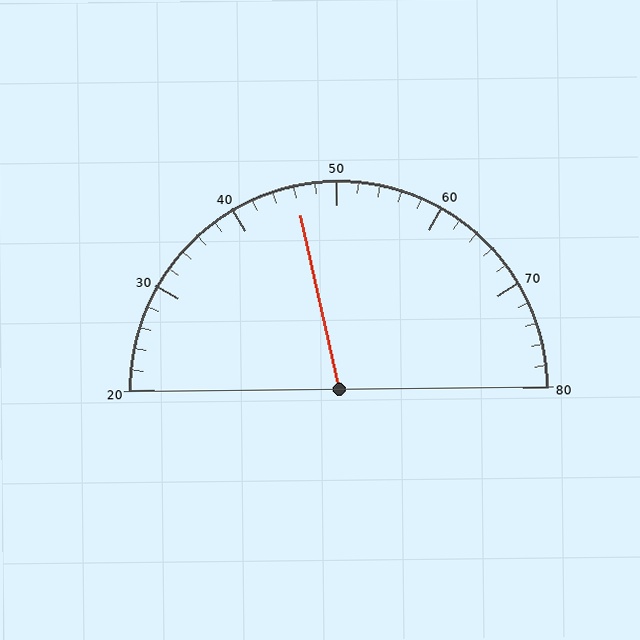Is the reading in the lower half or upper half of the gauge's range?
The reading is in the lower half of the range (20 to 80).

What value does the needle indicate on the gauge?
The needle indicates approximately 46.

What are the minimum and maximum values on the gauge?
The gauge ranges from 20 to 80.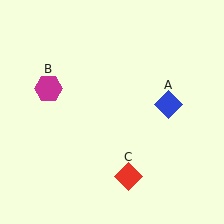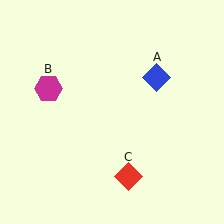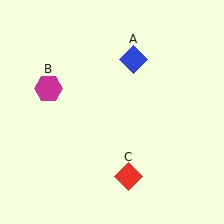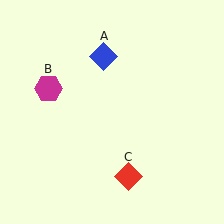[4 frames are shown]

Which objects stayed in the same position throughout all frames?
Magenta hexagon (object B) and red diamond (object C) remained stationary.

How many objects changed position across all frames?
1 object changed position: blue diamond (object A).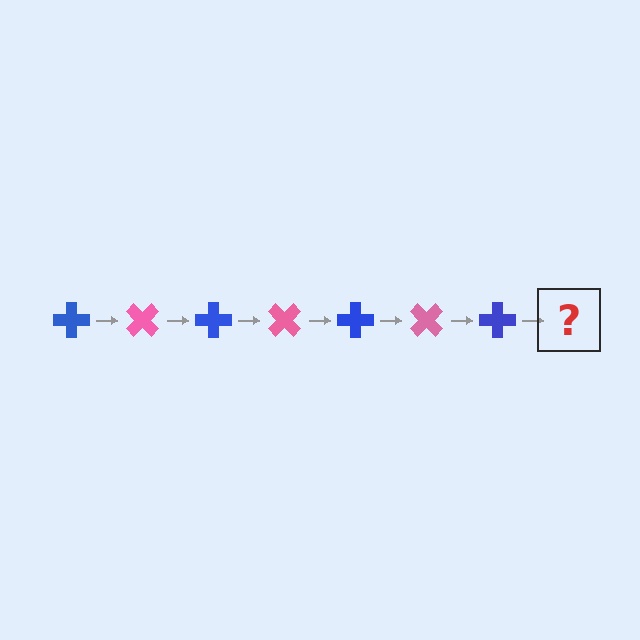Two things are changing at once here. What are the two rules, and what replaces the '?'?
The two rules are that it rotates 45 degrees each step and the color cycles through blue and pink. The '?' should be a pink cross, rotated 315 degrees from the start.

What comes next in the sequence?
The next element should be a pink cross, rotated 315 degrees from the start.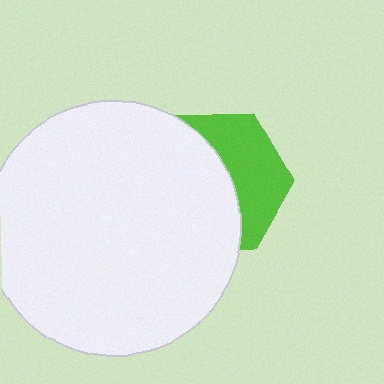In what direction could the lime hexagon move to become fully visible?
The lime hexagon could move right. That would shift it out from behind the white circle entirely.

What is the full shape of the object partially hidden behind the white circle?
The partially hidden object is a lime hexagon.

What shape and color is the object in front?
The object in front is a white circle.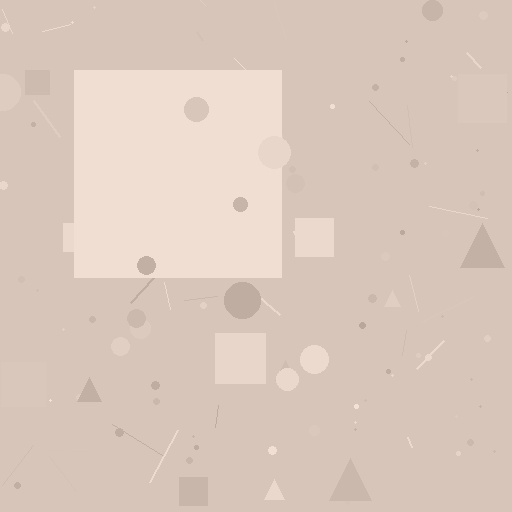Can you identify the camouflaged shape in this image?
The camouflaged shape is a square.